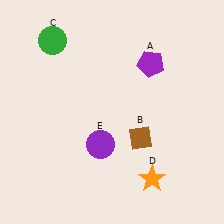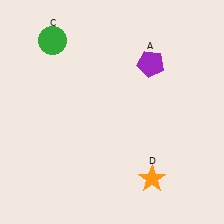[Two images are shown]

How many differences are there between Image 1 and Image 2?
There are 2 differences between the two images.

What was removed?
The brown diamond (B), the purple circle (E) were removed in Image 2.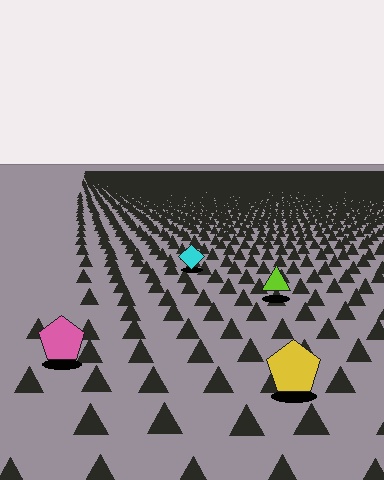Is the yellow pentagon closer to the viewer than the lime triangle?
Yes. The yellow pentagon is closer — you can tell from the texture gradient: the ground texture is coarser near it.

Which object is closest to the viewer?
The yellow pentagon is closest. The texture marks near it are larger and more spread out.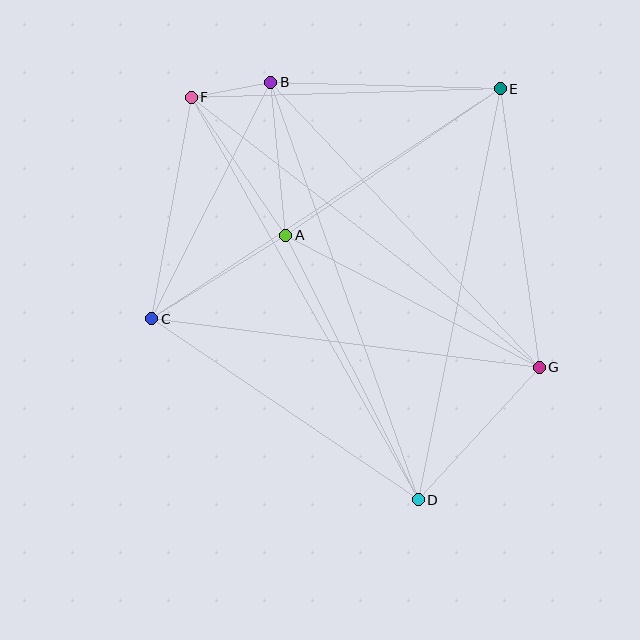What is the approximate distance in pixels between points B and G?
The distance between B and G is approximately 391 pixels.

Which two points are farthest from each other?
Points D and F are farthest from each other.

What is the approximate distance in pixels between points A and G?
The distance between A and G is approximately 285 pixels.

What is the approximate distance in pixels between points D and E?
The distance between D and E is approximately 419 pixels.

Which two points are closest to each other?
Points B and F are closest to each other.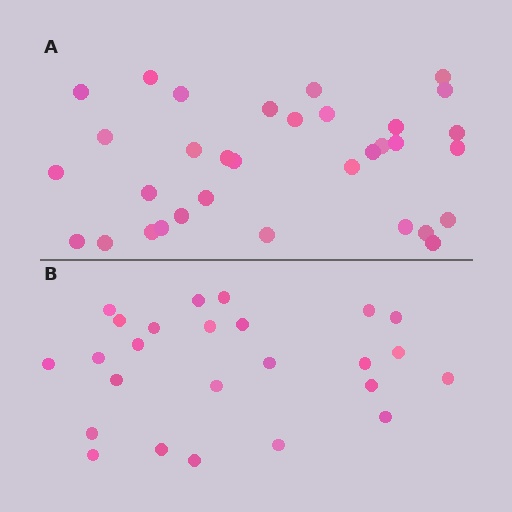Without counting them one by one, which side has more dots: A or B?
Region A (the top region) has more dots.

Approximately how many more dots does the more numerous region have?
Region A has roughly 8 or so more dots than region B.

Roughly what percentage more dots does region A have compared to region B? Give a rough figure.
About 30% more.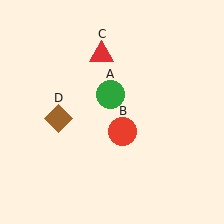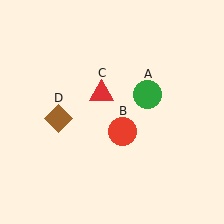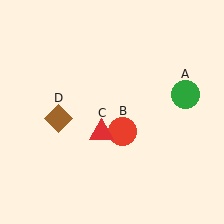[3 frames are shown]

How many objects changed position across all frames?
2 objects changed position: green circle (object A), red triangle (object C).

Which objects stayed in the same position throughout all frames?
Red circle (object B) and brown diamond (object D) remained stationary.